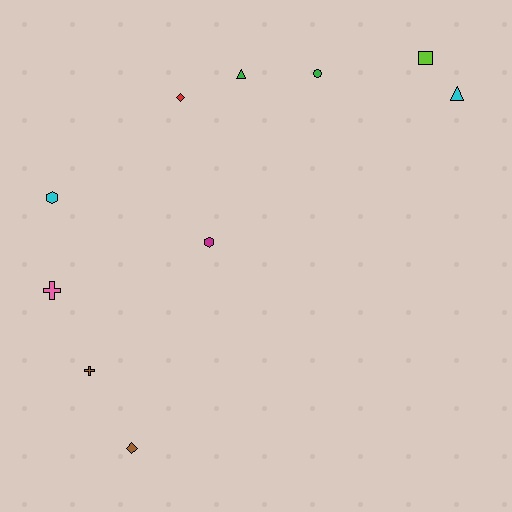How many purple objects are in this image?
There are no purple objects.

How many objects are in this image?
There are 10 objects.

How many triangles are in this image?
There are 2 triangles.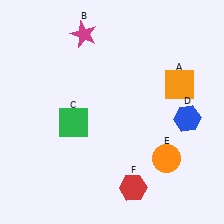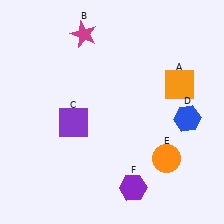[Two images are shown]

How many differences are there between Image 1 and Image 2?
There are 2 differences between the two images.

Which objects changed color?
C changed from green to purple. F changed from red to purple.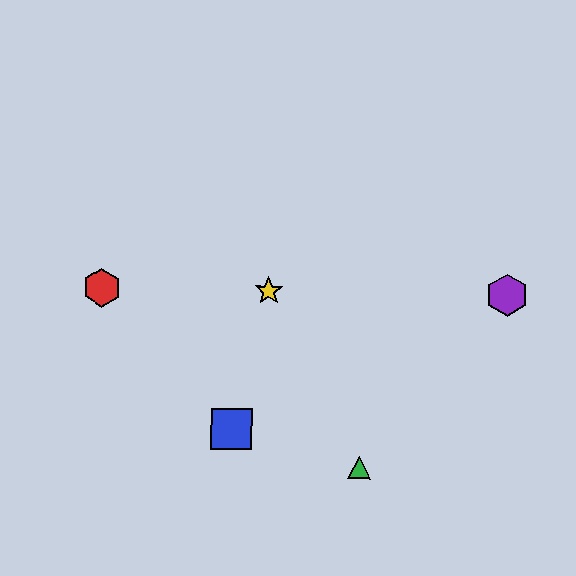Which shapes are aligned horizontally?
The red hexagon, the yellow star, the purple hexagon are aligned horizontally.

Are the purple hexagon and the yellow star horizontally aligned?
Yes, both are at y≈295.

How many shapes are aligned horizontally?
3 shapes (the red hexagon, the yellow star, the purple hexagon) are aligned horizontally.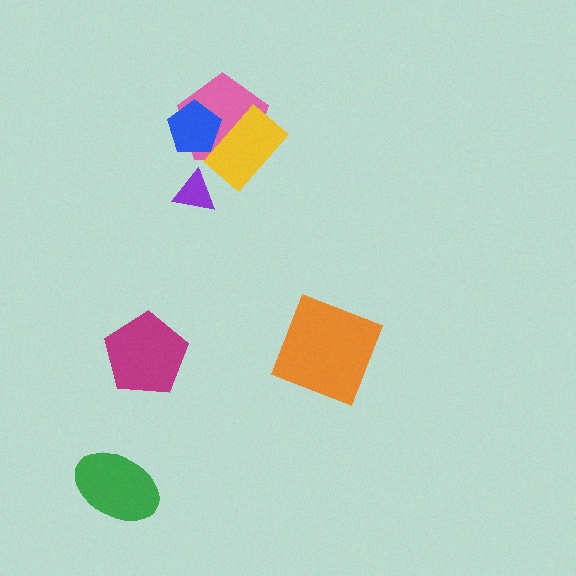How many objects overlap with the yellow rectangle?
2 objects overlap with the yellow rectangle.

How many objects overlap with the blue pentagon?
2 objects overlap with the blue pentagon.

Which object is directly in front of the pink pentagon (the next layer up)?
The blue pentagon is directly in front of the pink pentagon.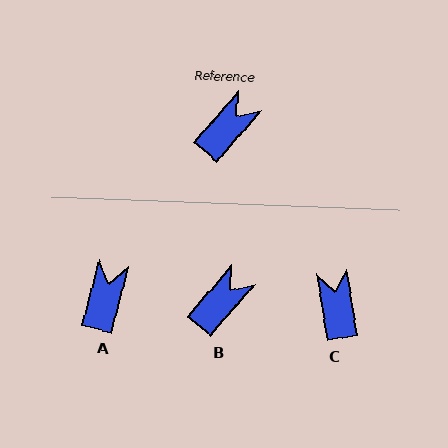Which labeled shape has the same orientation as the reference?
B.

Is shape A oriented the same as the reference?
No, it is off by about 26 degrees.